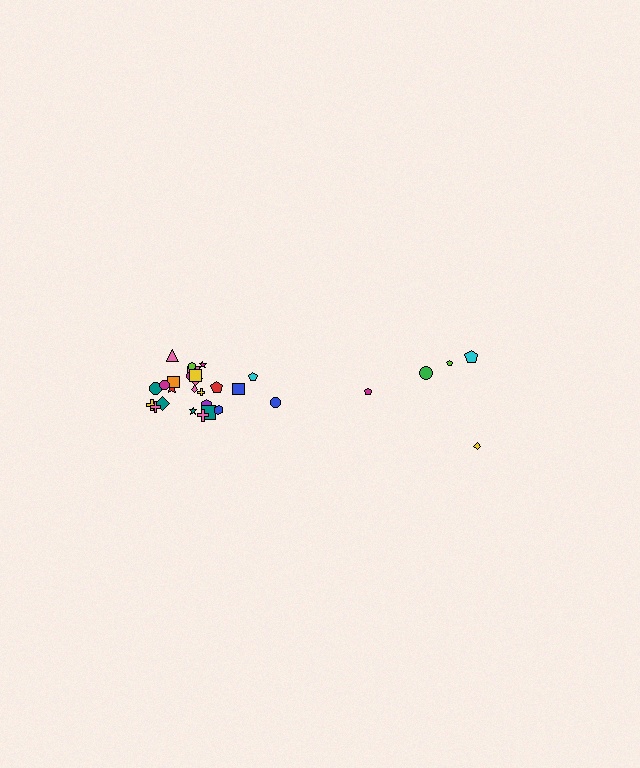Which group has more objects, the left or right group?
The left group.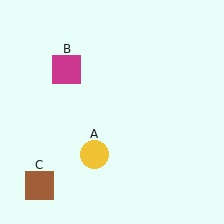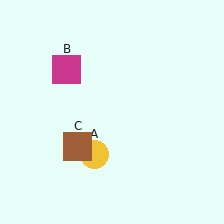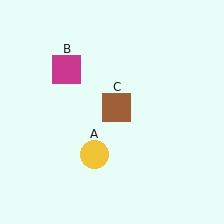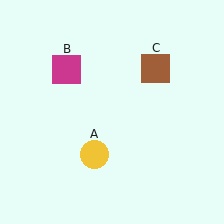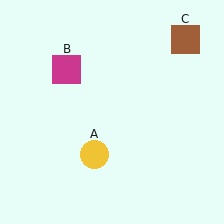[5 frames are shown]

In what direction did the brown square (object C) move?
The brown square (object C) moved up and to the right.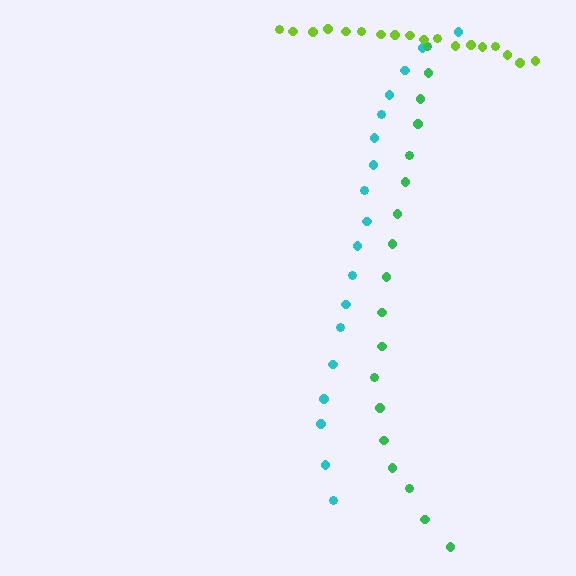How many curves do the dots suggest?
There are 3 distinct paths.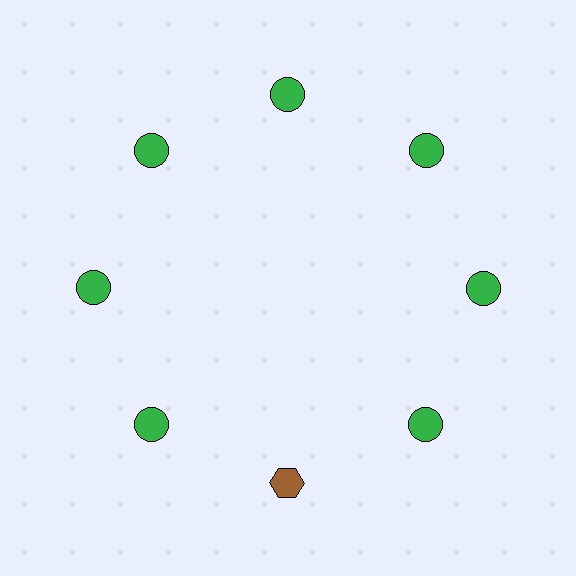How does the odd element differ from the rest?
It differs in both color (brown instead of green) and shape (hexagon instead of circle).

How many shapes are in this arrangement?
There are 8 shapes arranged in a ring pattern.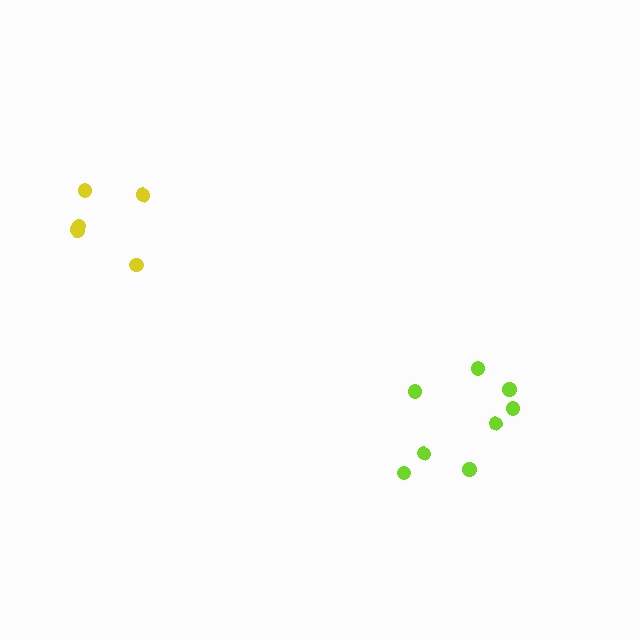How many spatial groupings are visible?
There are 2 spatial groupings.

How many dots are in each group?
Group 1: 5 dots, Group 2: 8 dots (13 total).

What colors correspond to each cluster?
The clusters are colored: yellow, lime.